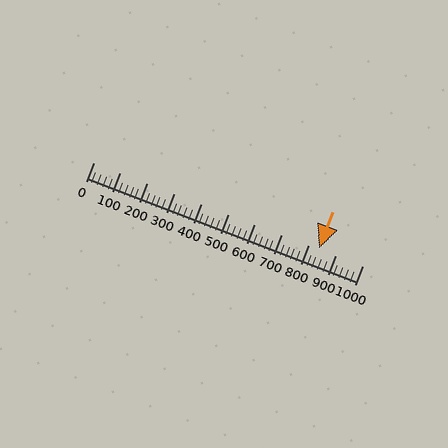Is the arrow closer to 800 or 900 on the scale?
The arrow is closer to 800.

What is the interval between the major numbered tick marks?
The major tick marks are spaced 100 units apart.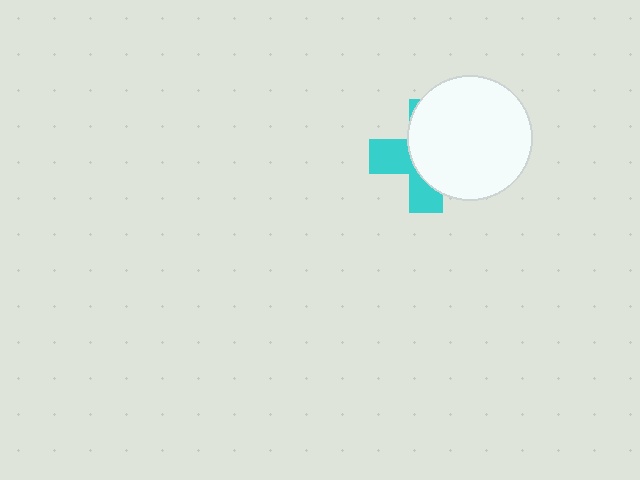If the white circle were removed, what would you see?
You would see the complete cyan cross.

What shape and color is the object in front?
The object in front is a white circle.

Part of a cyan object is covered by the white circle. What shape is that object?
It is a cross.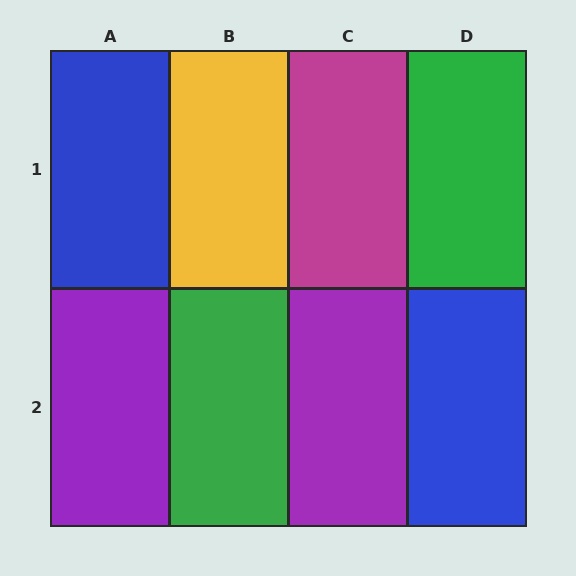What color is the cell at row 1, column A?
Blue.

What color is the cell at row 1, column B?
Yellow.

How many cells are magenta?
1 cell is magenta.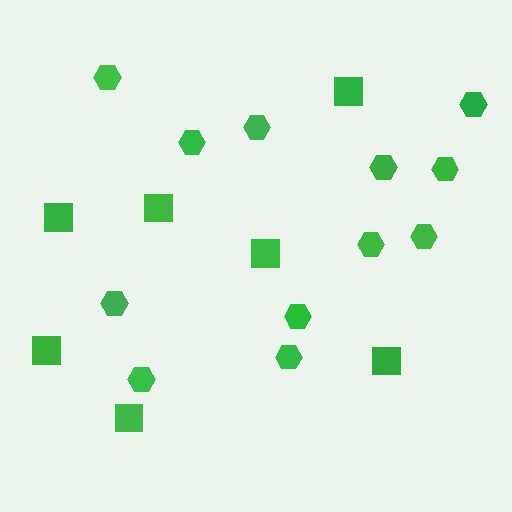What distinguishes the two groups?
There are 2 groups: one group of hexagons (12) and one group of squares (7).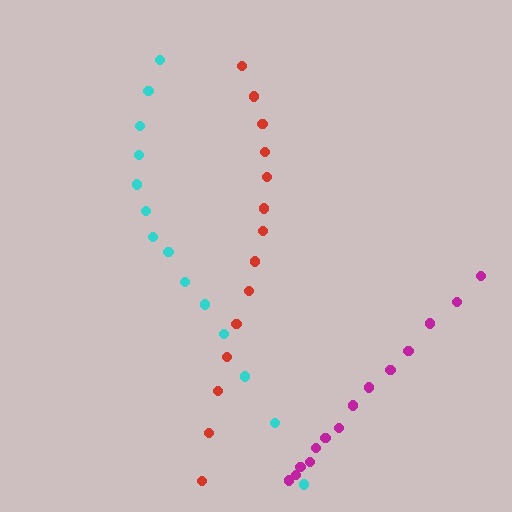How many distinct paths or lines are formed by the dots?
There are 3 distinct paths.